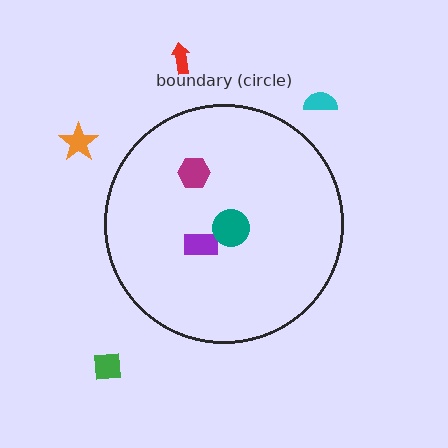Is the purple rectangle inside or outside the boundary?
Inside.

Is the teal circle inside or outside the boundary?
Inside.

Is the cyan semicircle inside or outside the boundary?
Outside.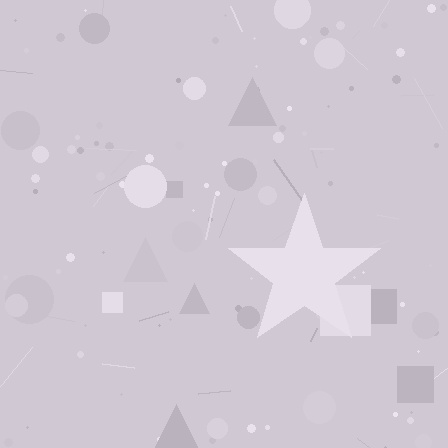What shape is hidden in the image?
A star is hidden in the image.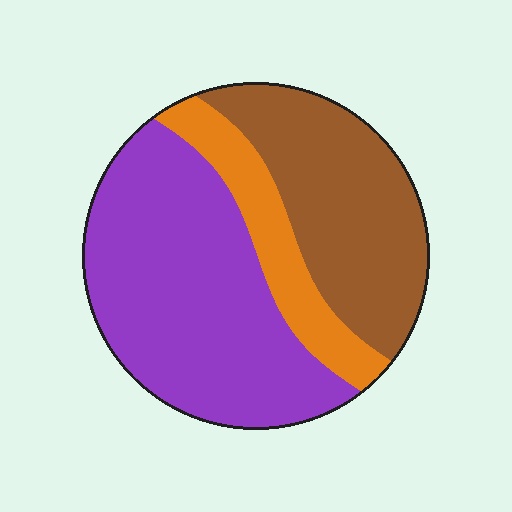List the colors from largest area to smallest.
From largest to smallest: purple, brown, orange.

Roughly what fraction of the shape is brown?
Brown covers roughly 35% of the shape.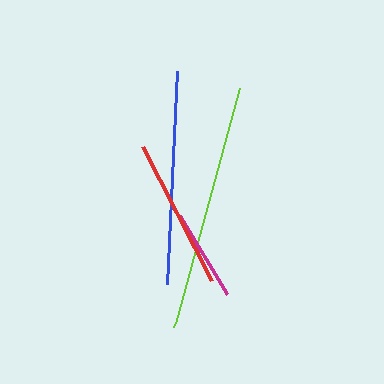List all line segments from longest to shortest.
From longest to shortest: lime, blue, red, magenta.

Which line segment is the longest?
The lime line is the longest at approximately 248 pixels.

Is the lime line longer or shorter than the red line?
The lime line is longer than the red line.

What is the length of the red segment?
The red segment is approximately 150 pixels long.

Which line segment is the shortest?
The magenta line is the shortest at approximately 91 pixels.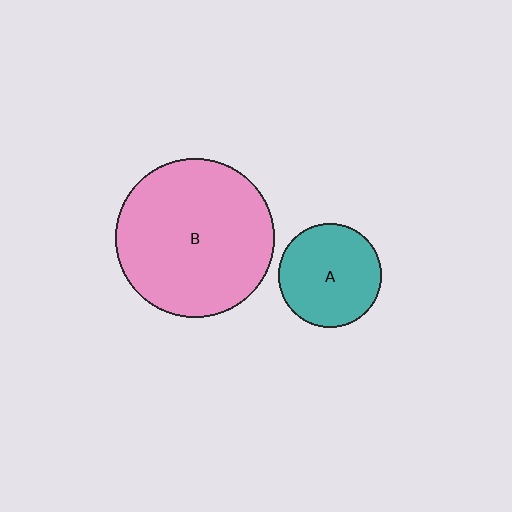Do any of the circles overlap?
No, none of the circles overlap.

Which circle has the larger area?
Circle B (pink).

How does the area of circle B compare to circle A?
Approximately 2.3 times.